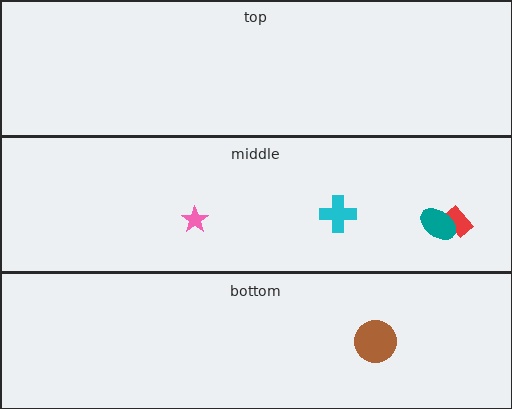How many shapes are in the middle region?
4.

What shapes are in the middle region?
The cyan cross, the red rectangle, the teal ellipse, the pink star.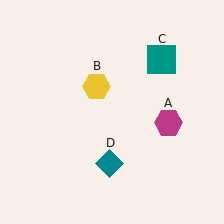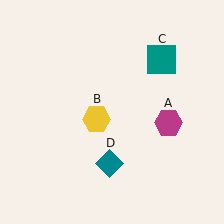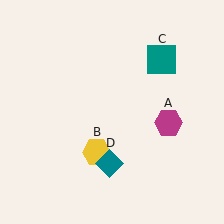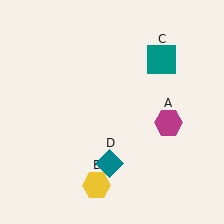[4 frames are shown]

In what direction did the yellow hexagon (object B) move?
The yellow hexagon (object B) moved down.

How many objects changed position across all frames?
1 object changed position: yellow hexagon (object B).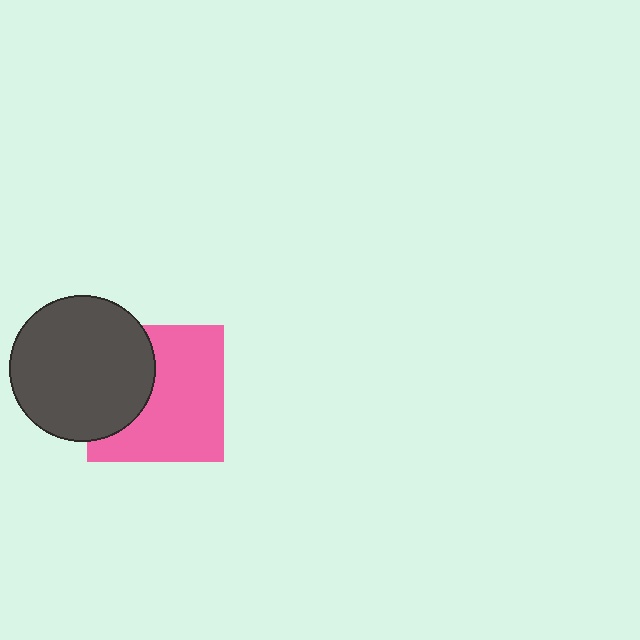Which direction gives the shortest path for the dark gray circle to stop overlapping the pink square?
Moving left gives the shortest separation.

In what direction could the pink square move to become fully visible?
The pink square could move right. That would shift it out from behind the dark gray circle entirely.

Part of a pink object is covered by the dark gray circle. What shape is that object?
It is a square.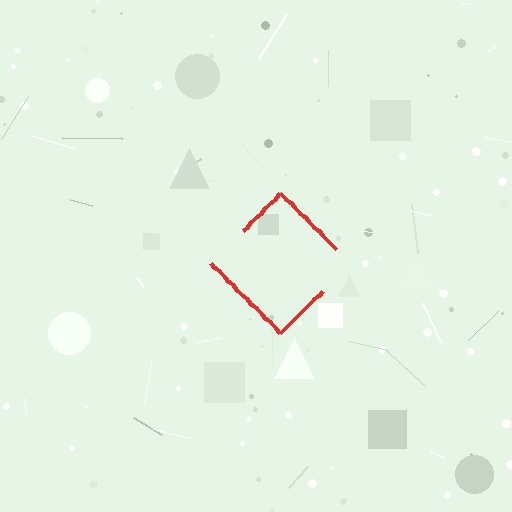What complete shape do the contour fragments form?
The contour fragments form a diamond.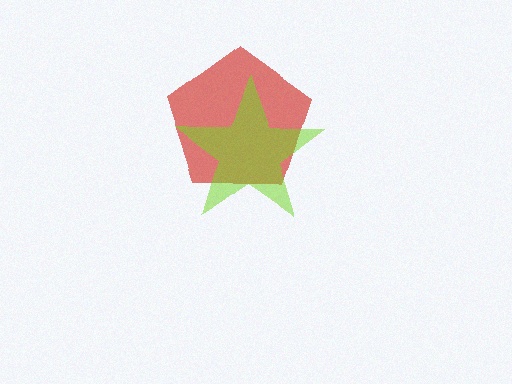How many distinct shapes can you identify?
There are 2 distinct shapes: a red pentagon, a lime star.